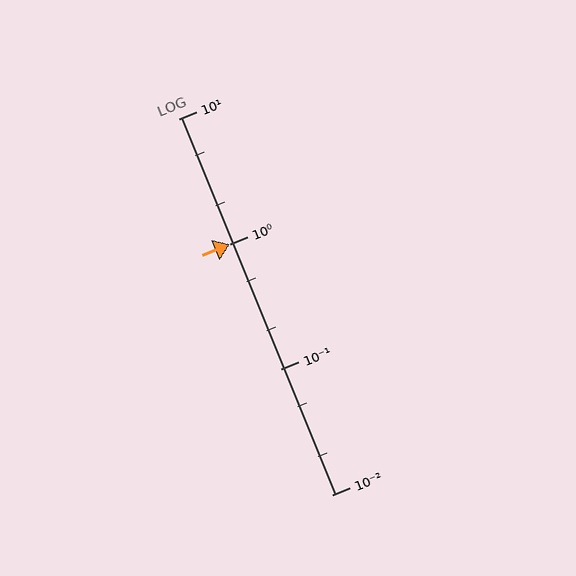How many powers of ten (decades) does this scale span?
The scale spans 3 decades, from 0.01 to 10.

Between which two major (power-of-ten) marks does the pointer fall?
The pointer is between 1 and 10.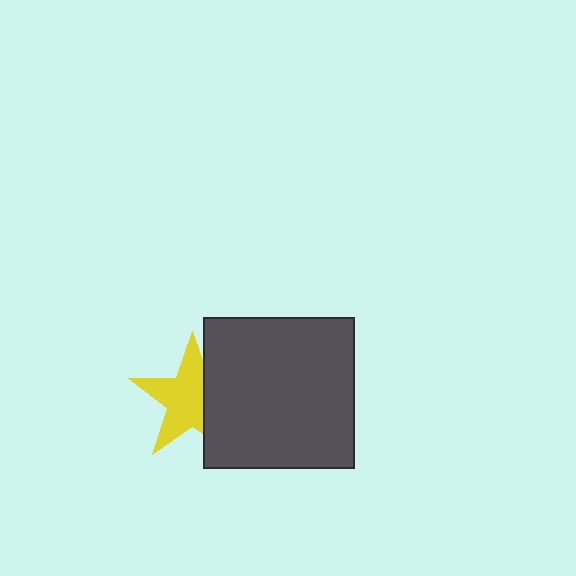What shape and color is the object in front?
The object in front is a dark gray square.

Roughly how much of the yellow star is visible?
Most of it is visible (roughly 66%).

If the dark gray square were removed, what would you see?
You would see the complete yellow star.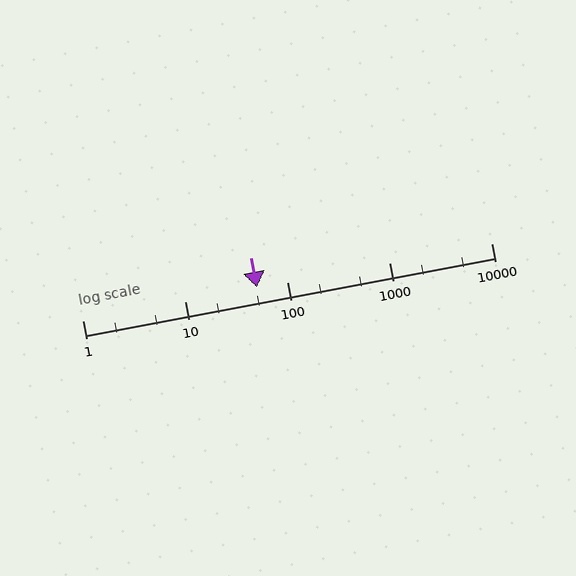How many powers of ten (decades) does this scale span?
The scale spans 4 decades, from 1 to 10000.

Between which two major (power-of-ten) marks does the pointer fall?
The pointer is between 10 and 100.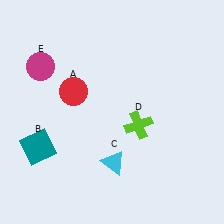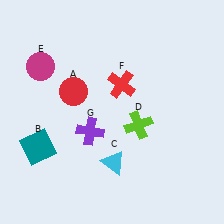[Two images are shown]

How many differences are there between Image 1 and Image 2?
There are 2 differences between the two images.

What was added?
A red cross (F), a purple cross (G) were added in Image 2.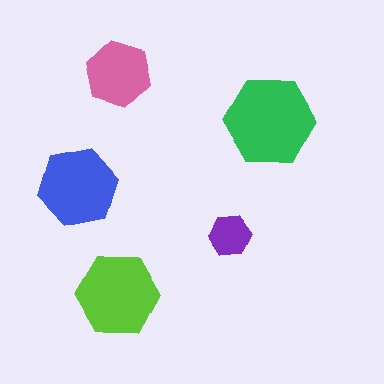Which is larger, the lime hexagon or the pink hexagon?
The lime one.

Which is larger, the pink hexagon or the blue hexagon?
The blue one.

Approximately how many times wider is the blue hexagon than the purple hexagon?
About 2 times wider.